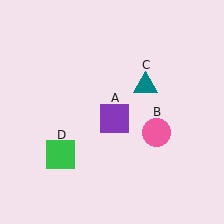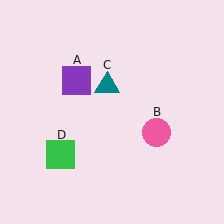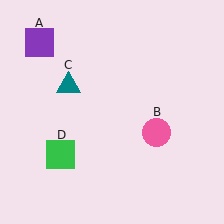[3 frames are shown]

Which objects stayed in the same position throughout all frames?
Pink circle (object B) and green square (object D) remained stationary.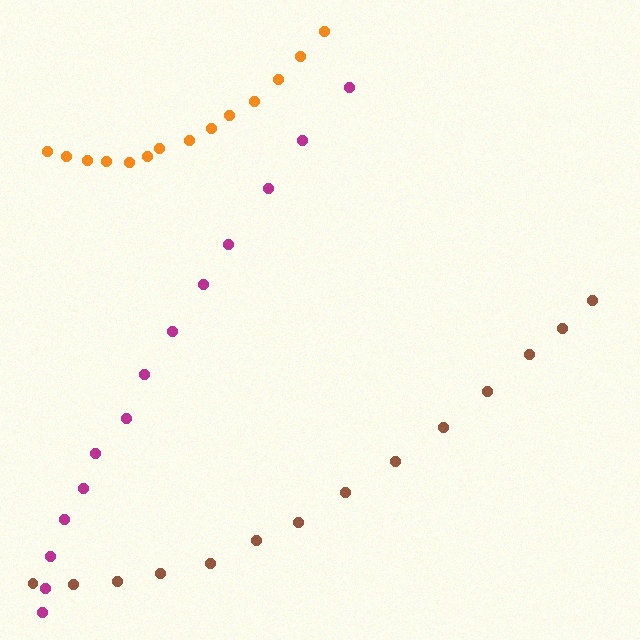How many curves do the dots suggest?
There are 3 distinct paths.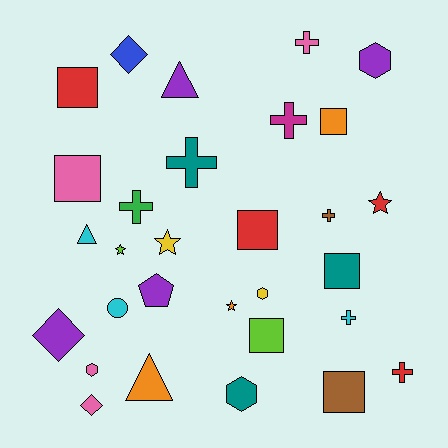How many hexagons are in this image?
There are 4 hexagons.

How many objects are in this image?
There are 30 objects.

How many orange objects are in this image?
There are 3 orange objects.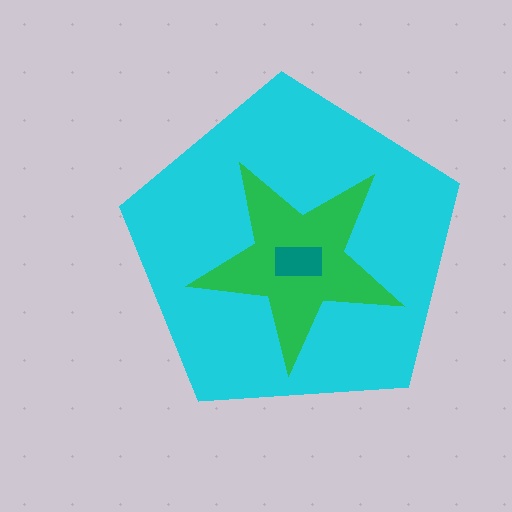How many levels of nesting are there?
3.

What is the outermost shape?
The cyan pentagon.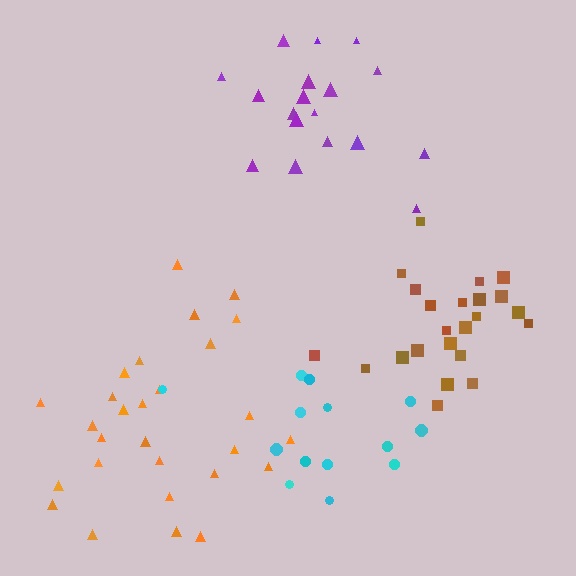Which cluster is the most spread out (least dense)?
Cyan.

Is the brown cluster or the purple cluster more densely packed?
Purple.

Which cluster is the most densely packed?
Orange.